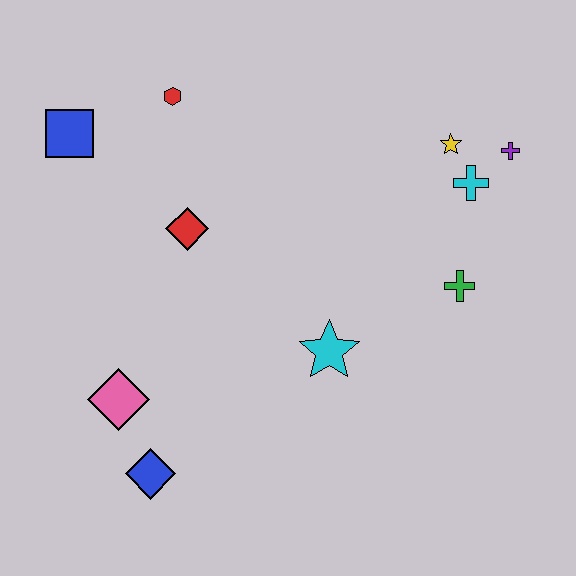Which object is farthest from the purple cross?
The blue diamond is farthest from the purple cross.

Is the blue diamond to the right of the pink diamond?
Yes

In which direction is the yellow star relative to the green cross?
The yellow star is above the green cross.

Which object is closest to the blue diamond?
The pink diamond is closest to the blue diamond.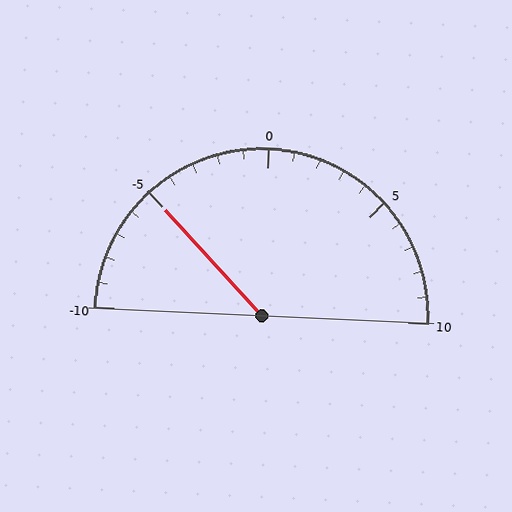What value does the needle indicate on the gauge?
The needle indicates approximately -5.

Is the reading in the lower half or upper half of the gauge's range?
The reading is in the lower half of the range (-10 to 10).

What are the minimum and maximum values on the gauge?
The gauge ranges from -10 to 10.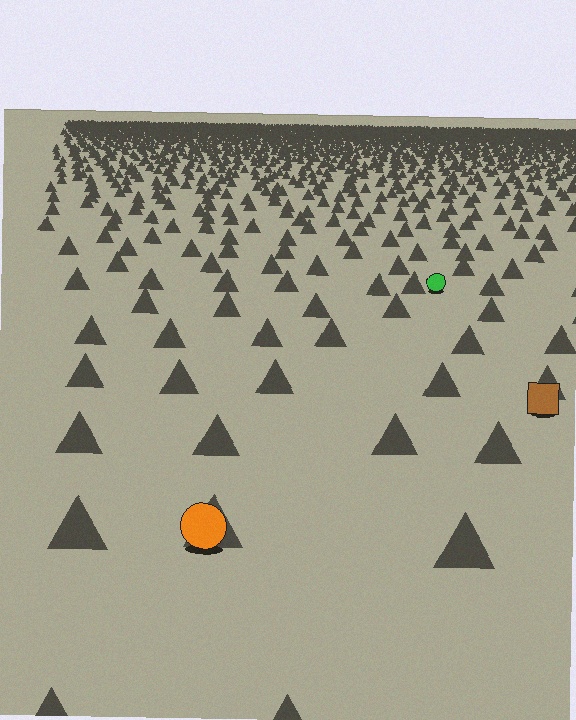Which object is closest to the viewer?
The orange circle is closest. The texture marks near it are larger and more spread out.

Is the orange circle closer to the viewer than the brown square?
Yes. The orange circle is closer — you can tell from the texture gradient: the ground texture is coarser near it.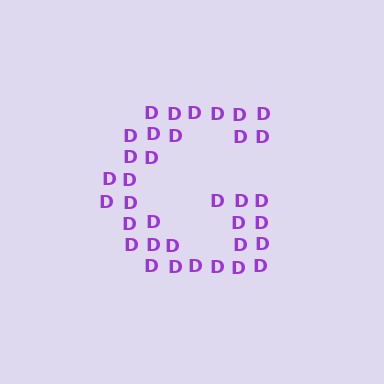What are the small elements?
The small elements are letter D's.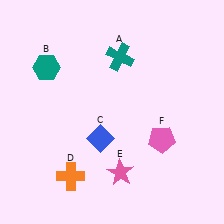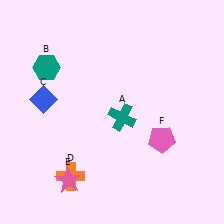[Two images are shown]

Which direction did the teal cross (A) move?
The teal cross (A) moved down.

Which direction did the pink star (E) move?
The pink star (E) moved left.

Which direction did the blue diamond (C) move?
The blue diamond (C) moved left.